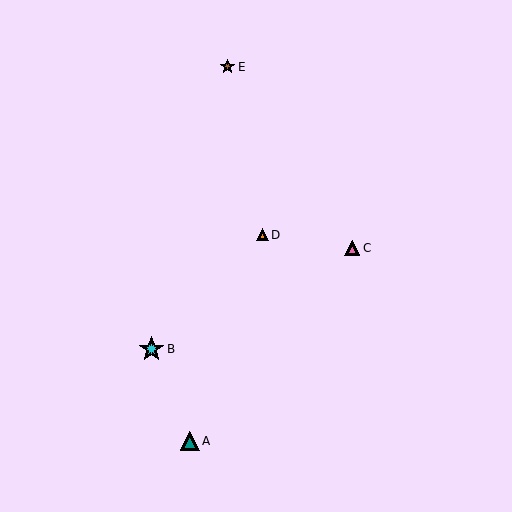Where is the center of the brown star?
The center of the brown star is at (227, 67).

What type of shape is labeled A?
Shape A is a teal triangle.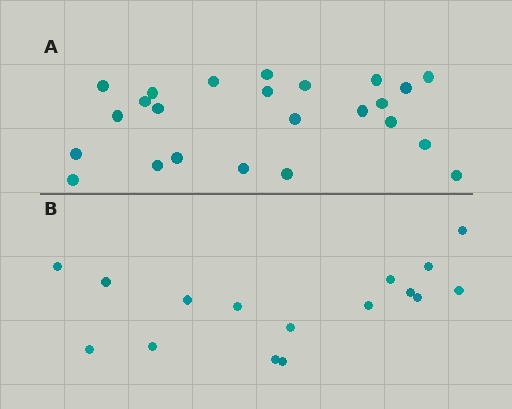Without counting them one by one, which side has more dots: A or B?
Region A (the top region) has more dots.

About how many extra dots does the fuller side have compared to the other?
Region A has roughly 8 or so more dots than region B.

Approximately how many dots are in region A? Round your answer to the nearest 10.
About 20 dots. (The exact count is 24, which rounds to 20.)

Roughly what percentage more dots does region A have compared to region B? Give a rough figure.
About 50% more.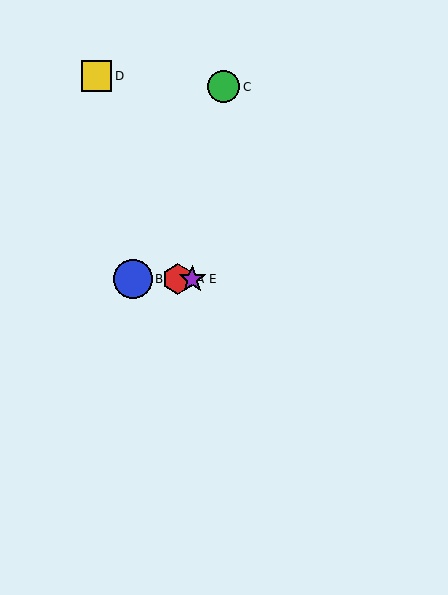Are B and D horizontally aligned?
No, B is at y≈279 and D is at y≈76.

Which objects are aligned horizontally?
Objects A, B, E are aligned horizontally.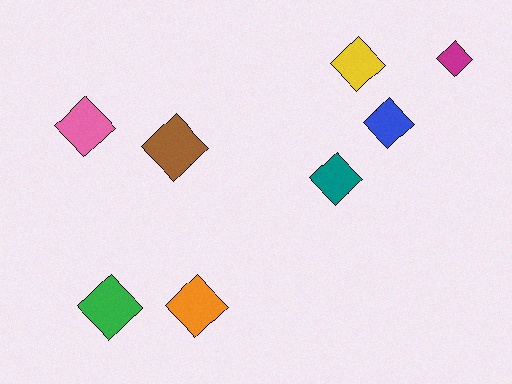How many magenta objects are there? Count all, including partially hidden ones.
There is 1 magenta object.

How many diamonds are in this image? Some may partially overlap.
There are 8 diamonds.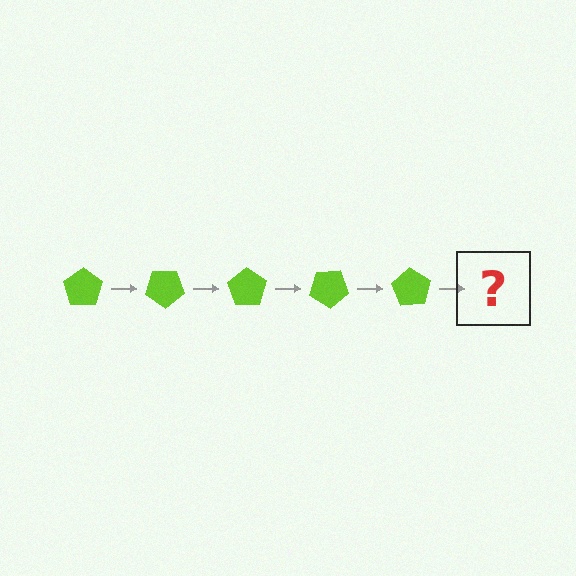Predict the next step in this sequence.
The next step is a lime pentagon rotated 175 degrees.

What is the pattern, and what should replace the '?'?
The pattern is that the pentagon rotates 35 degrees each step. The '?' should be a lime pentagon rotated 175 degrees.